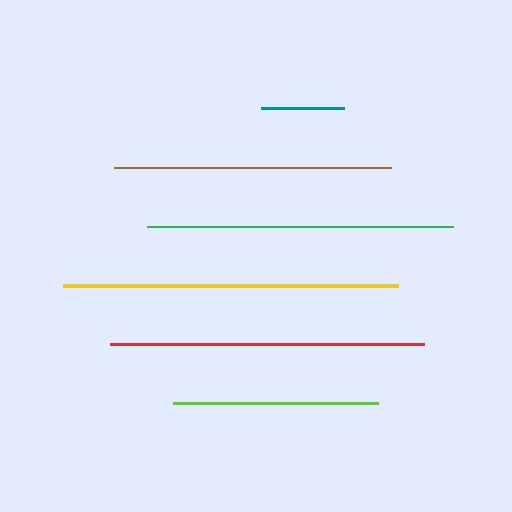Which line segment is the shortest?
The teal line is the shortest at approximately 83 pixels.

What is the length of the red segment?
The red segment is approximately 314 pixels long.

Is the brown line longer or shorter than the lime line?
The brown line is longer than the lime line.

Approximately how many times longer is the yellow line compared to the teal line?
The yellow line is approximately 4.1 times the length of the teal line.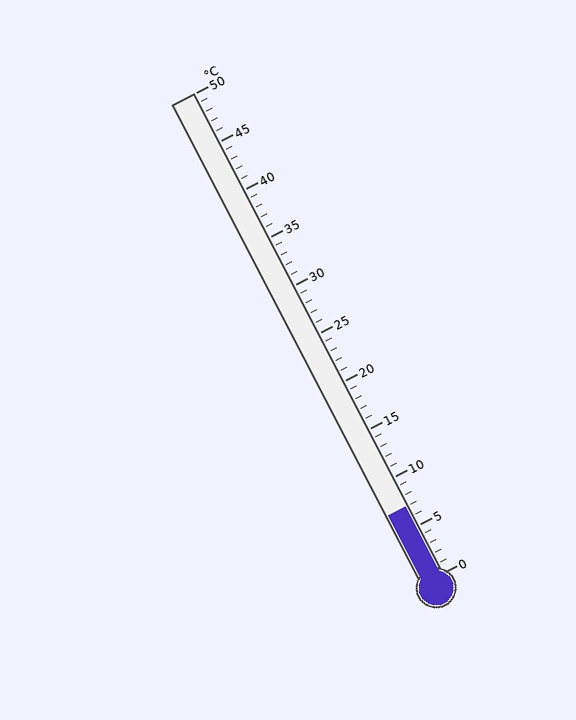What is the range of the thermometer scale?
The thermometer scale ranges from 0°C to 50°C.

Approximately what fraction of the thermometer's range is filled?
The thermometer is filled to approximately 15% of its range.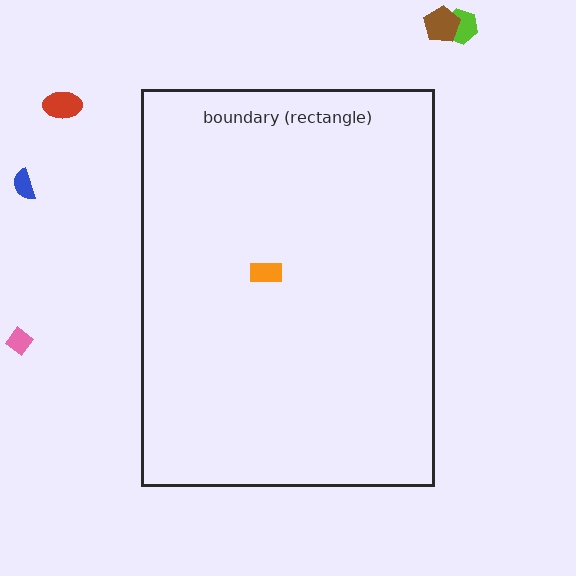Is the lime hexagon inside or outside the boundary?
Outside.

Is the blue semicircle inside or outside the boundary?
Outside.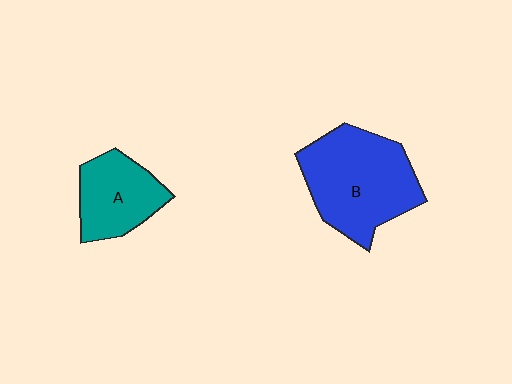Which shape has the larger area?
Shape B (blue).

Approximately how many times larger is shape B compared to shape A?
Approximately 1.7 times.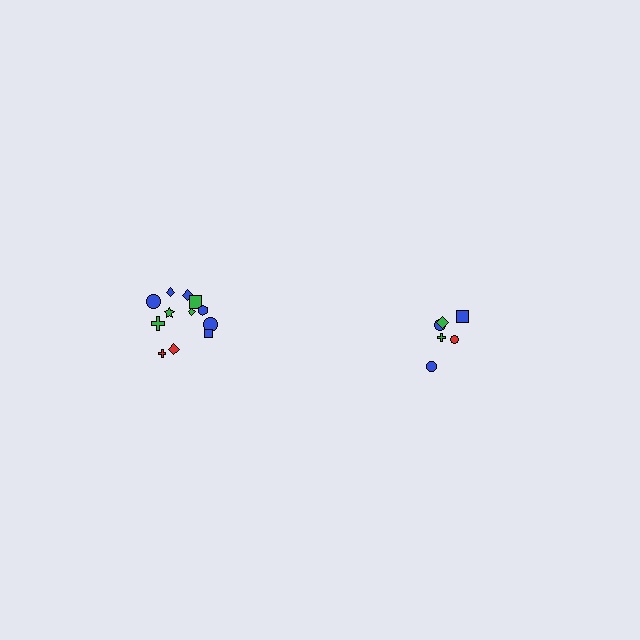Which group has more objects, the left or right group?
The left group.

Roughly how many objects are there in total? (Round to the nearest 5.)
Roughly 20 objects in total.